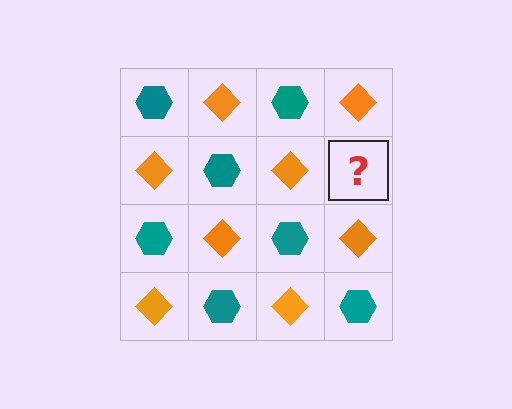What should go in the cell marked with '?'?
The missing cell should contain a teal hexagon.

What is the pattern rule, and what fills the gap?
The rule is that it alternates teal hexagon and orange diamond in a checkerboard pattern. The gap should be filled with a teal hexagon.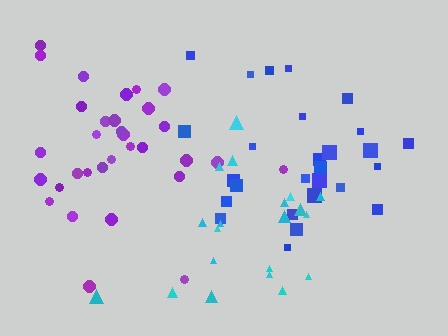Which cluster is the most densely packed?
Purple.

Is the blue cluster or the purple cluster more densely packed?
Purple.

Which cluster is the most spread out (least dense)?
Cyan.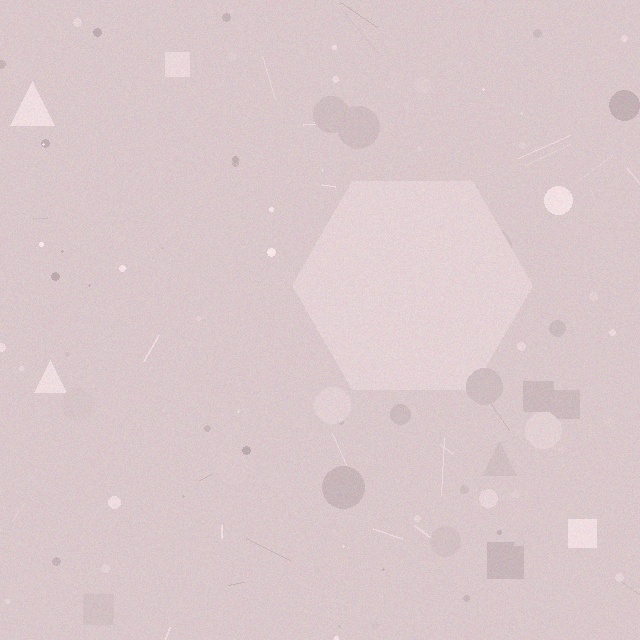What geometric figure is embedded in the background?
A hexagon is embedded in the background.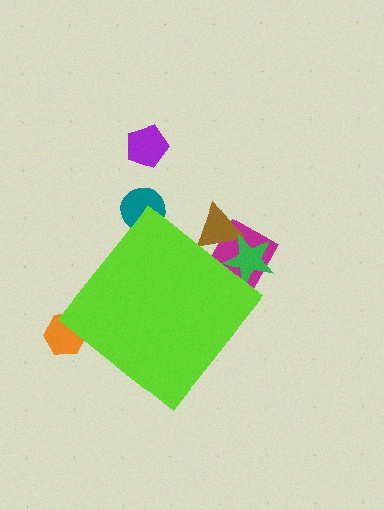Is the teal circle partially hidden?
Yes, the teal circle is partially hidden behind the lime diamond.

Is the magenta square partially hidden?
Yes, the magenta square is partially hidden behind the lime diamond.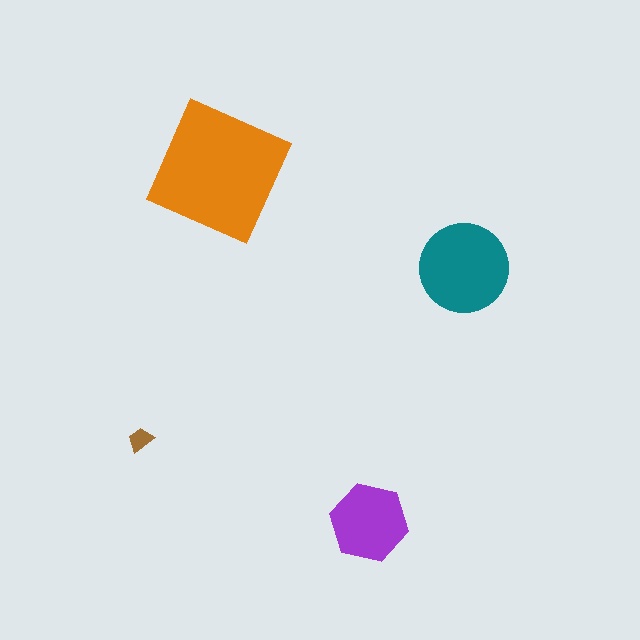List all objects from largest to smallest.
The orange square, the teal circle, the purple hexagon, the brown trapezoid.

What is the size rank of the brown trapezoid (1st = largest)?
4th.